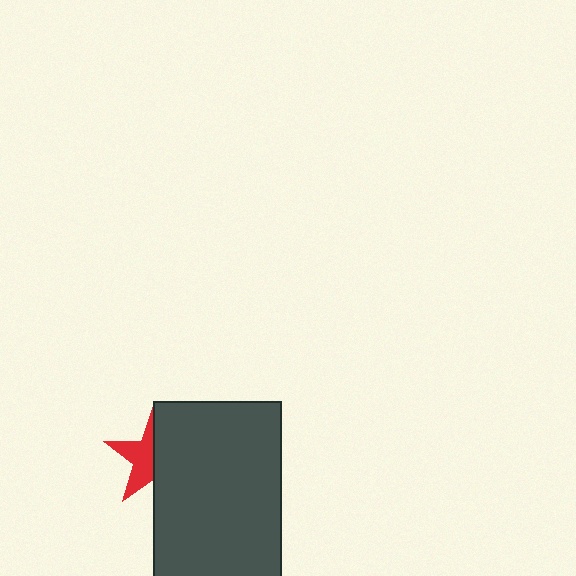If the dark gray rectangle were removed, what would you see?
You would see the complete red star.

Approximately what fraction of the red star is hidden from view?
Roughly 51% of the red star is hidden behind the dark gray rectangle.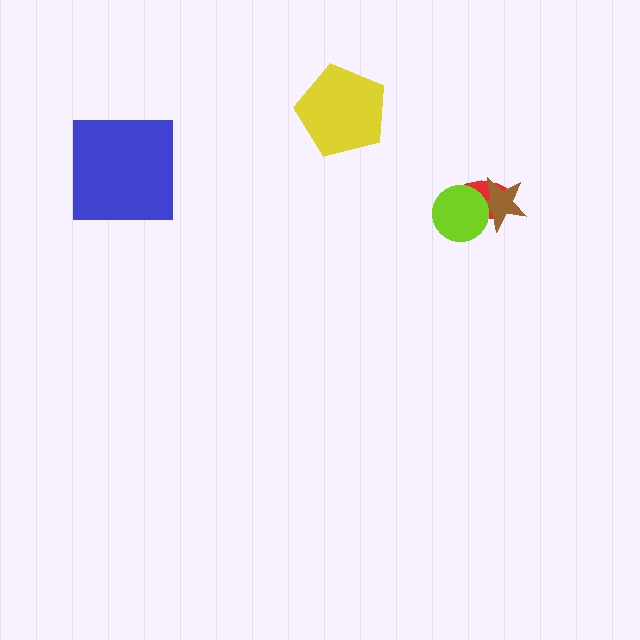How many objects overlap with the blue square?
0 objects overlap with the blue square.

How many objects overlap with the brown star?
2 objects overlap with the brown star.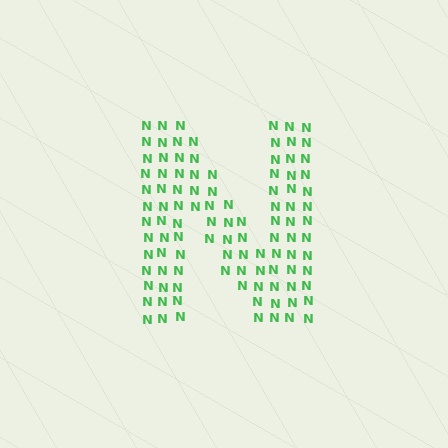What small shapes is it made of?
It is made of small letter N's.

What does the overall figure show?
The overall figure shows the letter N.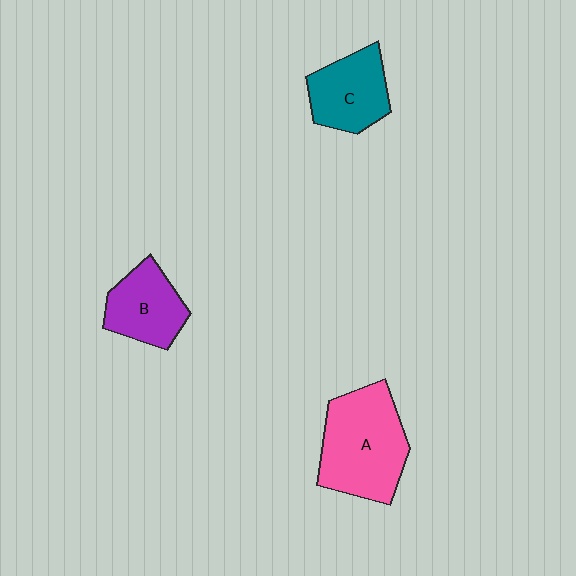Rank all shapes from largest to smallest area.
From largest to smallest: A (pink), C (teal), B (purple).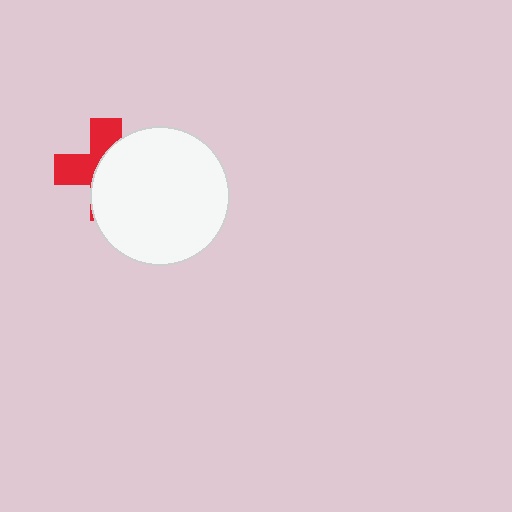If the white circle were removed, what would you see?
You would see the complete red cross.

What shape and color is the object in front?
The object in front is a white circle.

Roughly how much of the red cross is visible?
A small part of it is visible (roughly 43%).